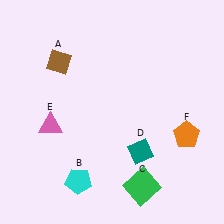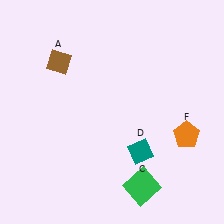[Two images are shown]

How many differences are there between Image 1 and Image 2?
There are 2 differences between the two images.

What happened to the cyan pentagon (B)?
The cyan pentagon (B) was removed in Image 2. It was in the bottom-left area of Image 1.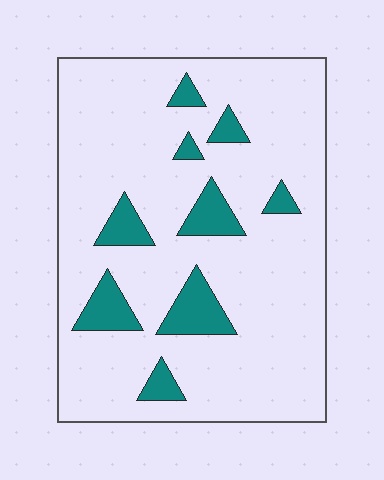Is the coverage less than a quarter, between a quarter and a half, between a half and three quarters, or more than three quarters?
Less than a quarter.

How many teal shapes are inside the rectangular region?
9.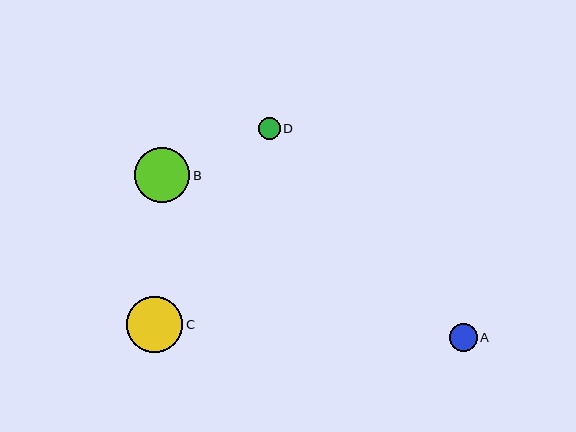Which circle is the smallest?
Circle D is the smallest with a size of approximately 22 pixels.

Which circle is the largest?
Circle C is the largest with a size of approximately 56 pixels.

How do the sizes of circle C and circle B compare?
Circle C and circle B are approximately the same size.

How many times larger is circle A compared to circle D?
Circle A is approximately 1.3 times the size of circle D.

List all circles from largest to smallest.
From largest to smallest: C, B, A, D.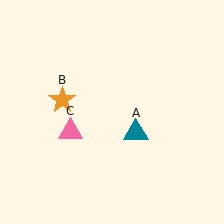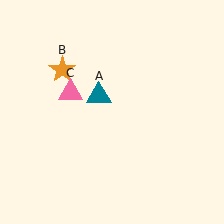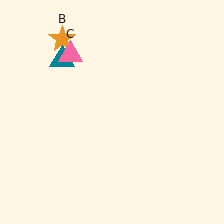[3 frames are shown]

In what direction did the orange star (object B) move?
The orange star (object B) moved up.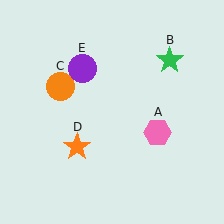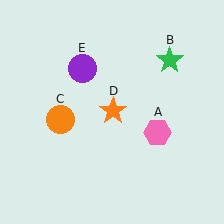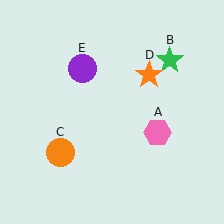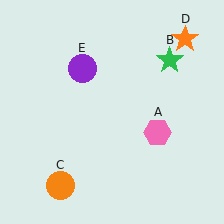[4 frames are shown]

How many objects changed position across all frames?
2 objects changed position: orange circle (object C), orange star (object D).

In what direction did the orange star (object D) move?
The orange star (object D) moved up and to the right.